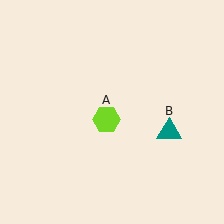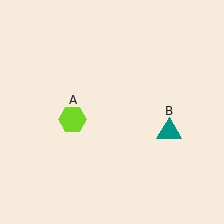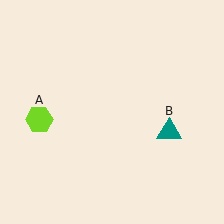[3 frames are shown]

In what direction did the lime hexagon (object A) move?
The lime hexagon (object A) moved left.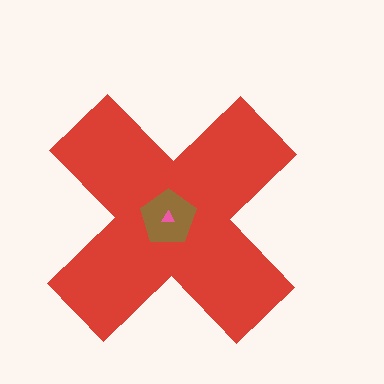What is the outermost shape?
The red cross.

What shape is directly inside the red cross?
The brown pentagon.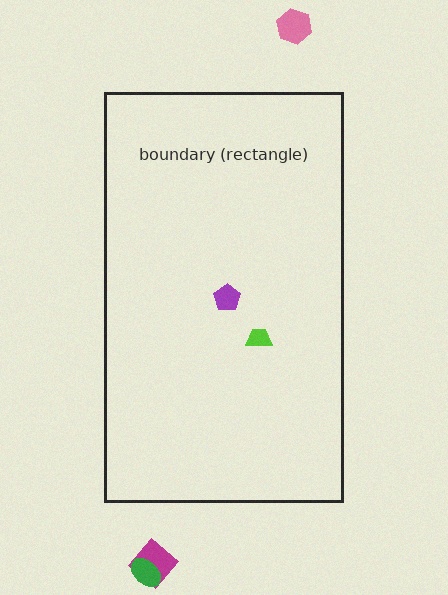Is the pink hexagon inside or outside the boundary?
Outside.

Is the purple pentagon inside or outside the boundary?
Inside.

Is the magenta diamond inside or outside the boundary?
Outside.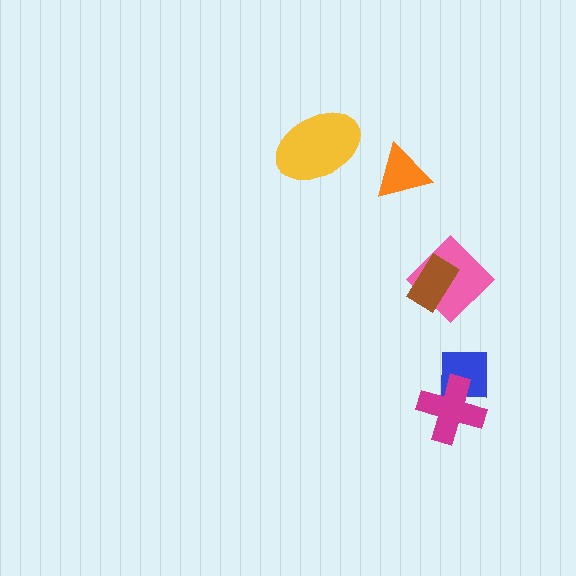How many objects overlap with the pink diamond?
1 object overlaps with the pink diamond.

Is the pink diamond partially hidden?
Yes, it is partially covered by another shape.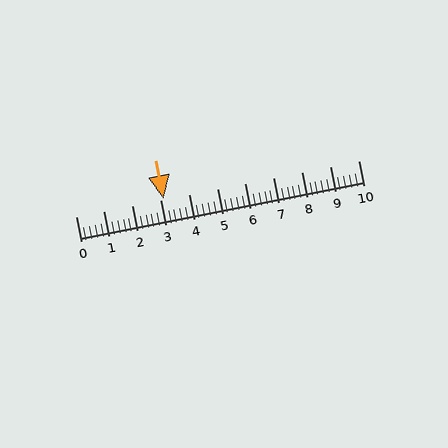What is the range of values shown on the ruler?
The ruler shows values from 0 to 10.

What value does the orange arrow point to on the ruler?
The orange arrow points to approximately 3.1.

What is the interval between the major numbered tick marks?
The major tick marks are spaced 1 units apart.